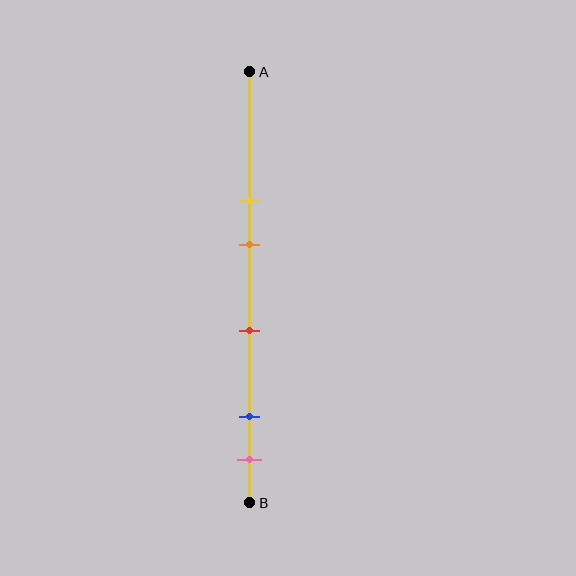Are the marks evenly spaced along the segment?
No, the marks are not evenly spaced.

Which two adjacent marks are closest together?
The blue and pink marks are the closest adjacent pair.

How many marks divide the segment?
There are 5 marks dividing the segment.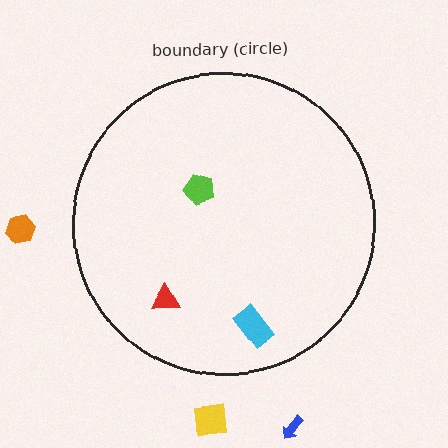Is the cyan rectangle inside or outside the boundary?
Inside.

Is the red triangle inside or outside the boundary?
Inside.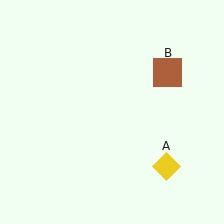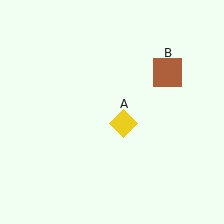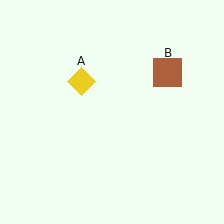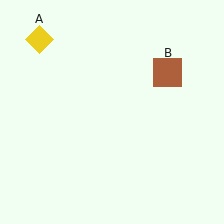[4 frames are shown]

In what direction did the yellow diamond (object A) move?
The yellow diamond (object A) moved up and to the left.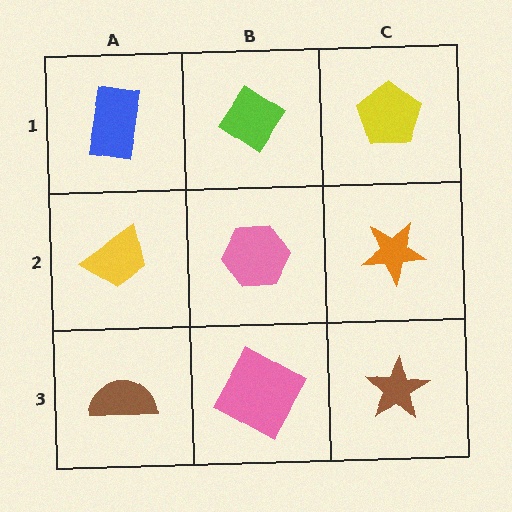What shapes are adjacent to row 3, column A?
A yellow trapezoid (row 2, column A), a pink square (row 3, column B).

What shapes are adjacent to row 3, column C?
An orange star (row 2, column C), a pink square (row 3, column B).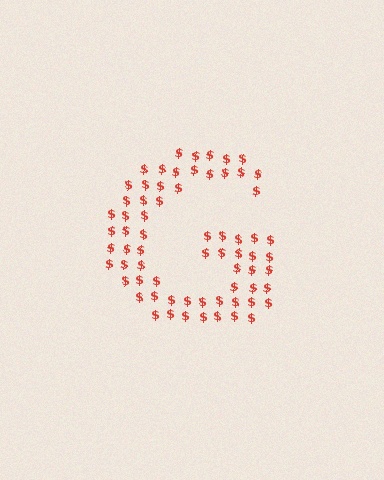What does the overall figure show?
The overall figure shows the letter G.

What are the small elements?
The small elements are dollar signs.